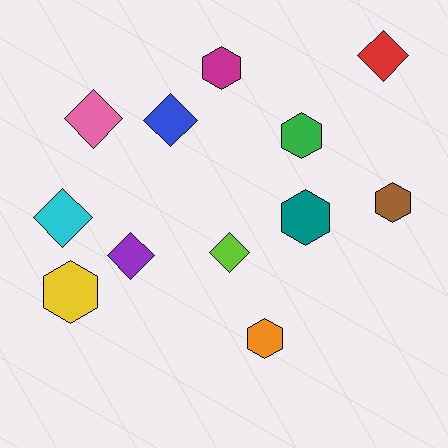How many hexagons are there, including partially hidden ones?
There are 6 hexagons.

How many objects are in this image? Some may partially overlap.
There are 12 objects.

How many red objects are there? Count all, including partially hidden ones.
There is 1 red object.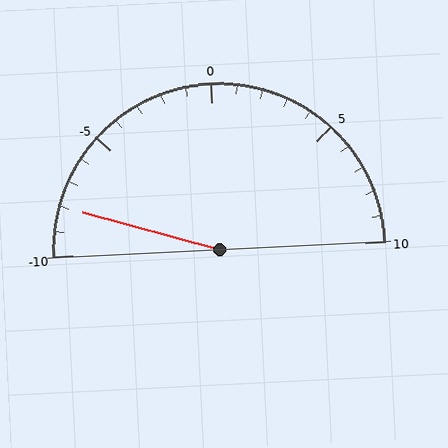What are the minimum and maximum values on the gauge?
The gauge ranges from -10 to 10.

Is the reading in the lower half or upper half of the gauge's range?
The reading is in the lower half of the range (-10 to 10).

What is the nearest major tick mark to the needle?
The nearest major tick mark is -10.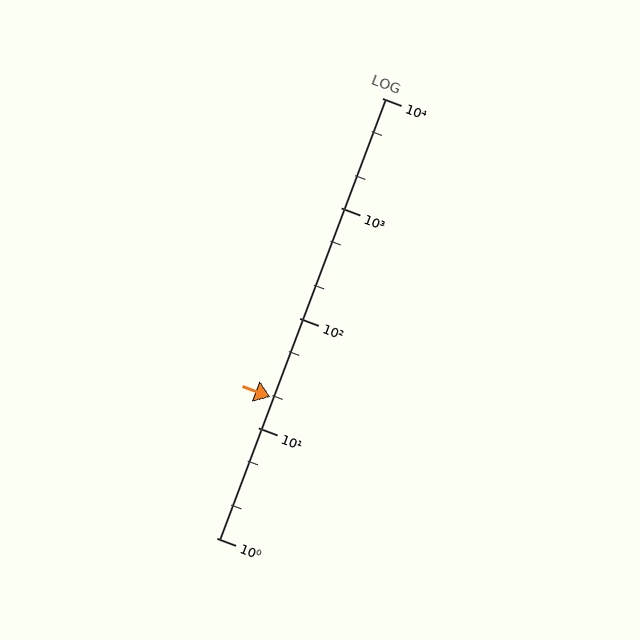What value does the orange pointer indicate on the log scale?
The pointer indicates approximately 19.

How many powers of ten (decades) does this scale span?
The scale spans 4 decades, from 1 to 10000.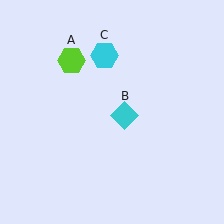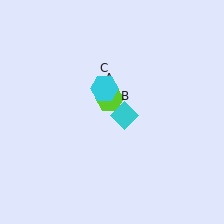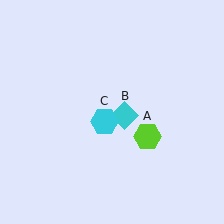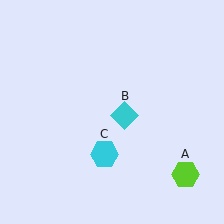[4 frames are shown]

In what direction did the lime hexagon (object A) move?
The lime hexagon (object A) moved down and to the right.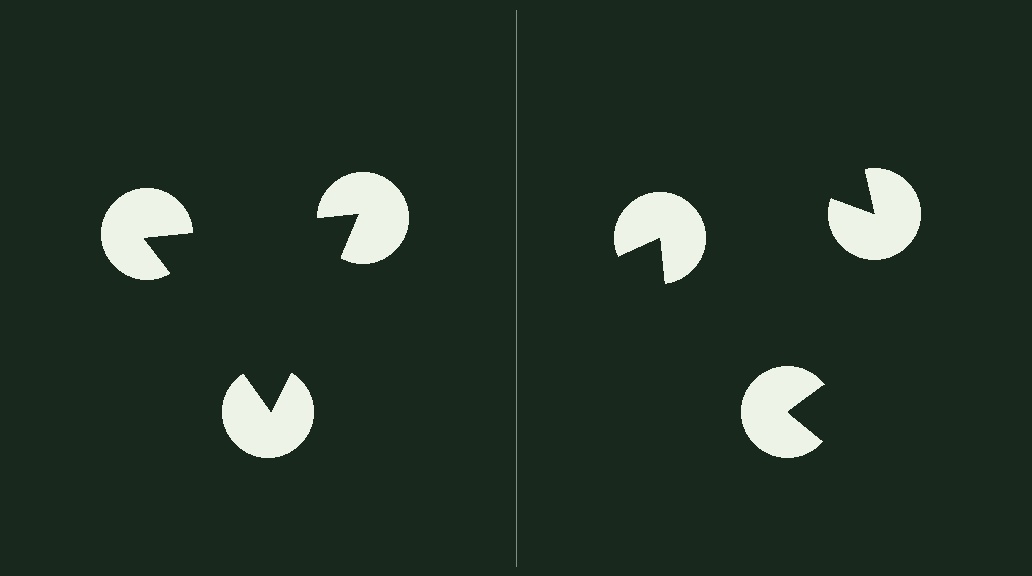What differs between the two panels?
The pac-man discs are positioned identically on both sides; only the wedge orientations differ. On the left they align to a triangle; on the right they are misaligned.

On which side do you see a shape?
An illusory triangle appears on the left side. On the right side the wedge cuts are rotated, so no coherent shape forms.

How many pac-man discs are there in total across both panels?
6 — 3 on each side.